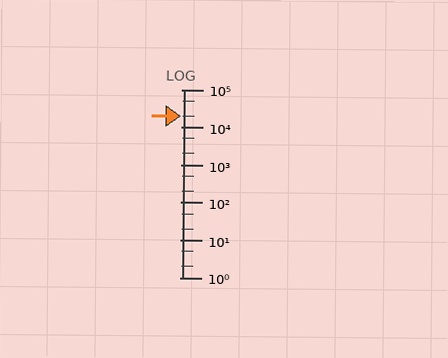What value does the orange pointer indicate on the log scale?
The pointer indicates approximately 20000.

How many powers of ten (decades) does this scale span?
The scale spans 5 decades, from 1 to 100000.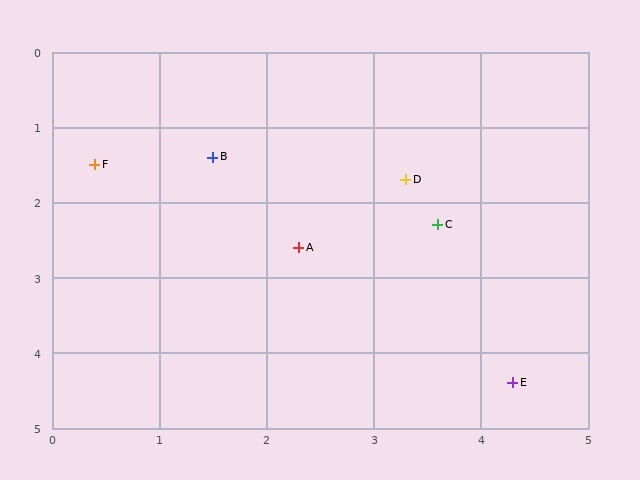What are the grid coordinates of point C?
Point C is at approximately (3.6, 2.3).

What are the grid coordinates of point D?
Point D is at approximately (3.3, 1.7).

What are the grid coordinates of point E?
Point E is at approximately (4.3, 4.4).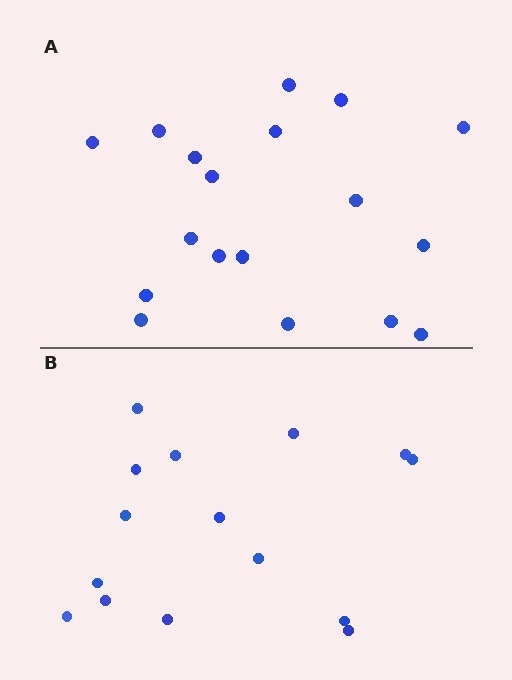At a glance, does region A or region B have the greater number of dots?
Region A (the top region) has more dots.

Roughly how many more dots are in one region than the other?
Region A has just a few more — roughly 2 or 3 more dots than region B.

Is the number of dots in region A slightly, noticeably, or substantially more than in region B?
Region A has only slightly more — the two regions are fairly close. The ratio is roughly 1.2 to 1.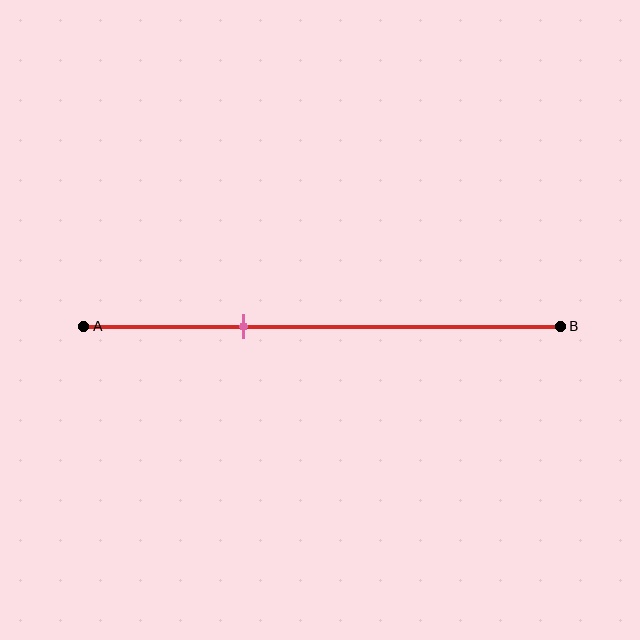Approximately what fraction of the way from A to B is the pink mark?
The pink mark is approximately 35% of the way from A to B.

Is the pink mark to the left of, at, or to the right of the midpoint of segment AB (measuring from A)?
The pink mark is to the left of the midpoint of segment AB.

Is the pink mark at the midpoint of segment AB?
No, the mark is at about 35% from A, not at the 50% midpoint.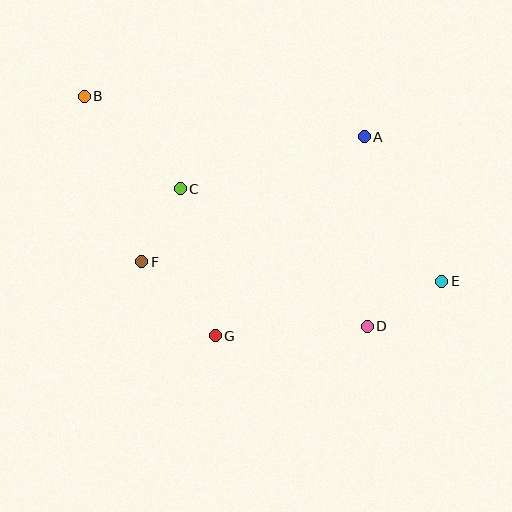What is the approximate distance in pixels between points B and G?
The distance between B and G is approximately 273 pixels.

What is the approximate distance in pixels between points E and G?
The distance between E and G is approximately 233 pixels.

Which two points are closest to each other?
Points C and F are closest to each other.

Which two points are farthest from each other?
Points B and E are farthest from each other.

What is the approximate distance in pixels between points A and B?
The distance between A and B is approximately 283 pixels.